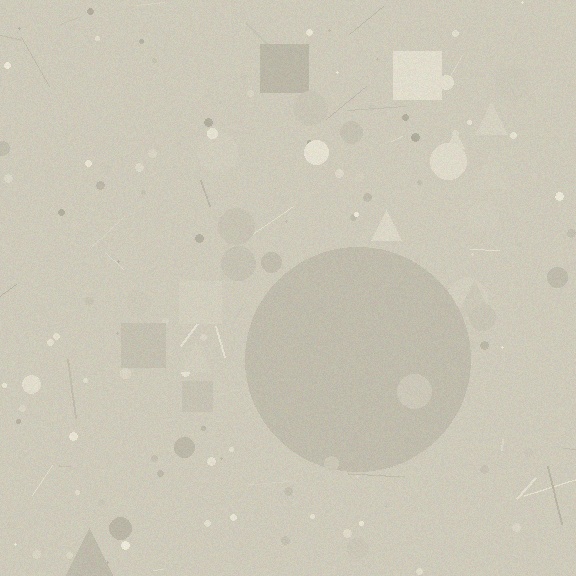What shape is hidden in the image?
A circle is hidden in the image.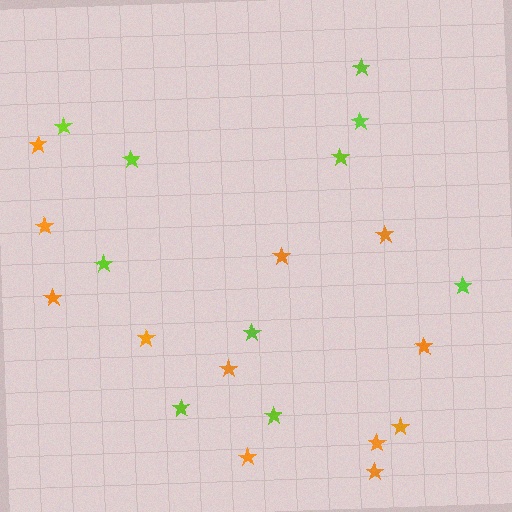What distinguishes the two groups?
There are 2 groups: one group of lime stars (10) and one group of orange stars (12).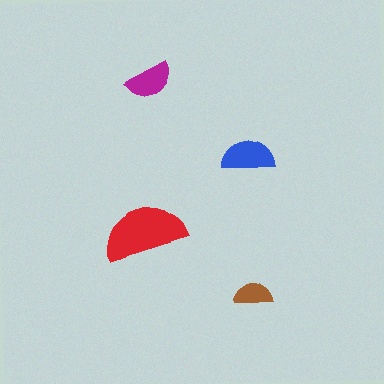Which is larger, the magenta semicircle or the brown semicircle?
The magenta one.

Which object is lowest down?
The brown semicircle is bottommost.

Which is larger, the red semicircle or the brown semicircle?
The red one.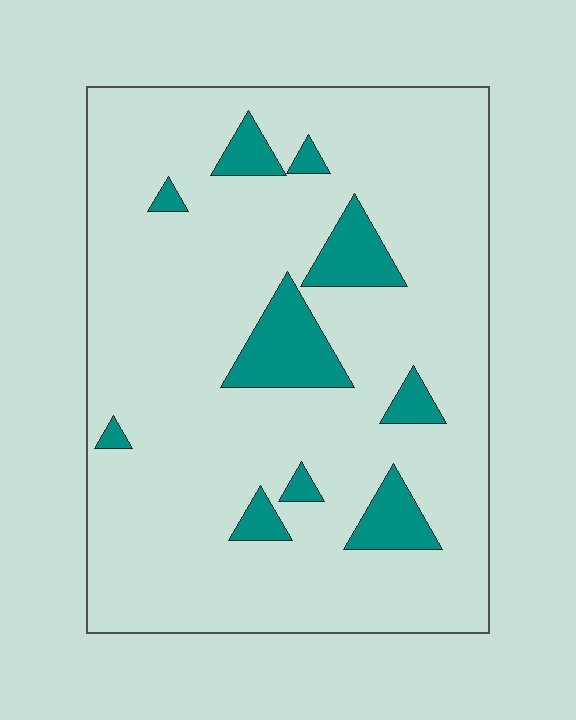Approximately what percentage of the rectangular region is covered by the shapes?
Approximately 10%.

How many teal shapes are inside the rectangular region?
10.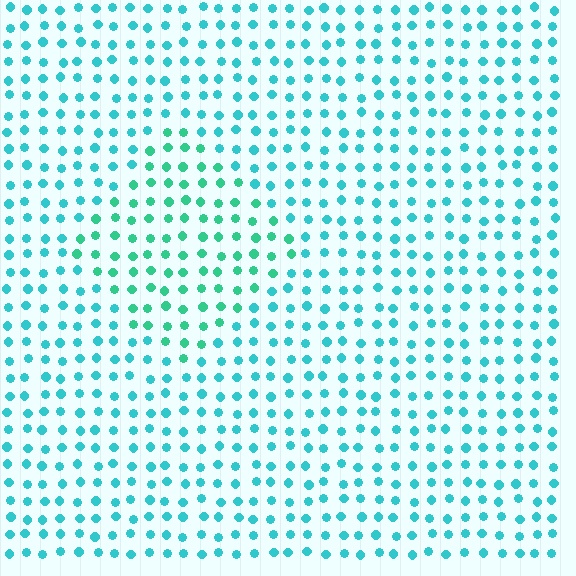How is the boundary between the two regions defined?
The boundary is defined purely by a slight shift in hue (about 27 degrees). Spacing, size, and orientation are identical on both sides.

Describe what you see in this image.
The image is filled with small cyan elements in a uniform arrangement. A diamond-shaped region is visible where the elements are tinted to a slightly different hue, forming a subtle color boundary.